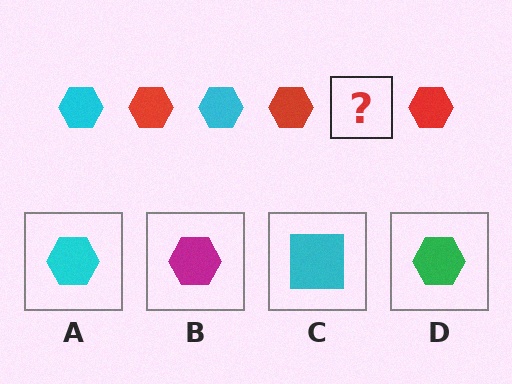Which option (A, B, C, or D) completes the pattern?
A.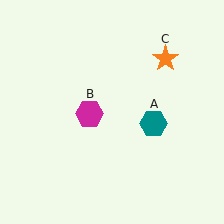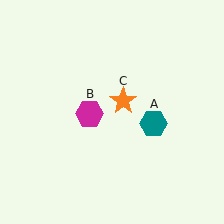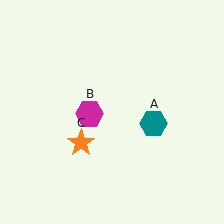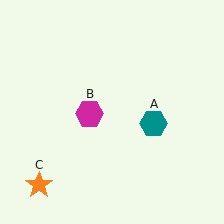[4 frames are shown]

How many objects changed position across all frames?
1 object changed position: orange star (object C).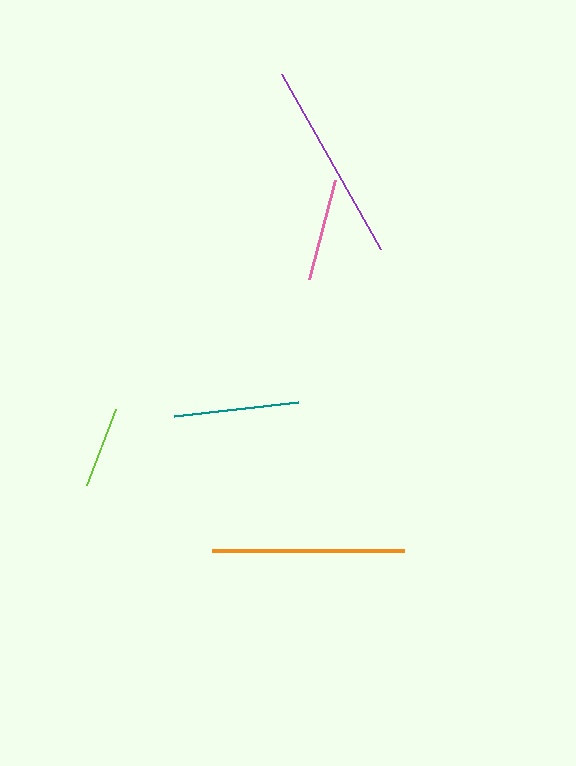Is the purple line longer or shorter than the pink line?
The purple line is longer than the pink line.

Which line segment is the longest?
The purple line is the longest at approximately 201 pixels.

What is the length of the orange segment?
The orange segment is approximately 192 pixels long.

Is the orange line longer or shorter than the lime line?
The orange line is longer than the lime line.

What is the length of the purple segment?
The purple segment is approximately 201 pixels long.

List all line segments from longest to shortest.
From longest to shortest: purple, orange, teal, pink, lime.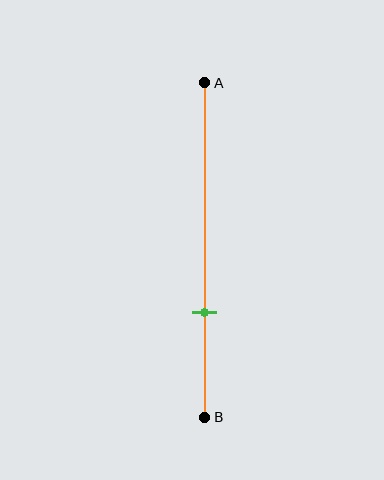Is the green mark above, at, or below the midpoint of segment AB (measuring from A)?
The green mark is below the midpoint of segment AB.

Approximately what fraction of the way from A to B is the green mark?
The green mark is approximately 70% of the way from A to B.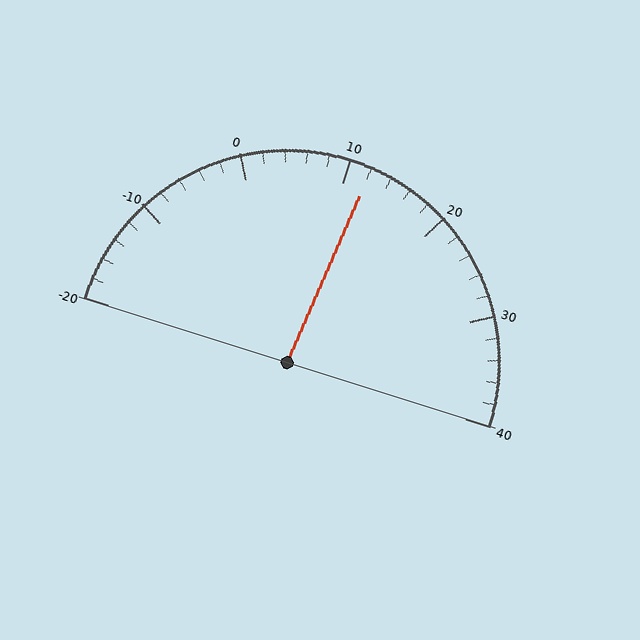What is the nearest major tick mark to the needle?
The nearest major tick mark is 10.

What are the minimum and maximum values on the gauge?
The gauge ranges from -20 to 40.